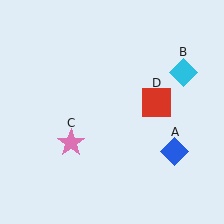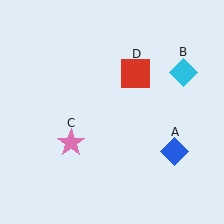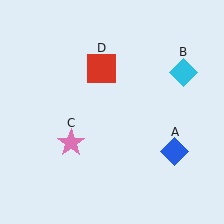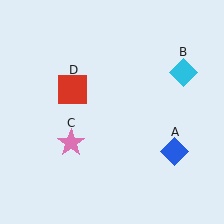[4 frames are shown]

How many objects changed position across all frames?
1 object changed position: red square (object D).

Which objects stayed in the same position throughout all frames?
Blue diamond (object A) and cyan diamond (object B) and pink star (object C) remained stationary.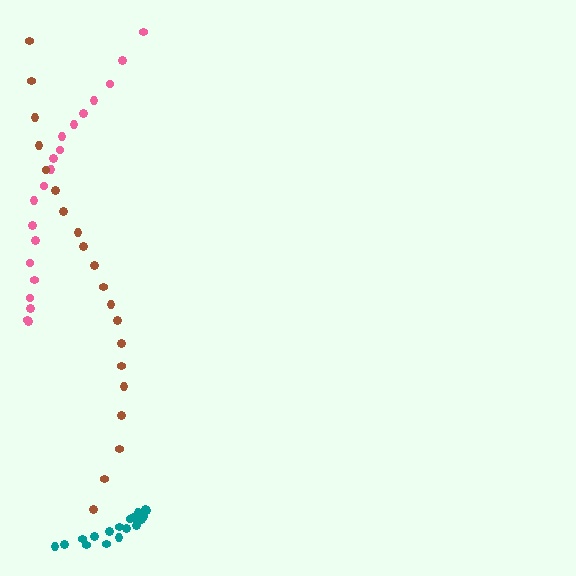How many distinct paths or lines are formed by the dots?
There are 3 distinct paths.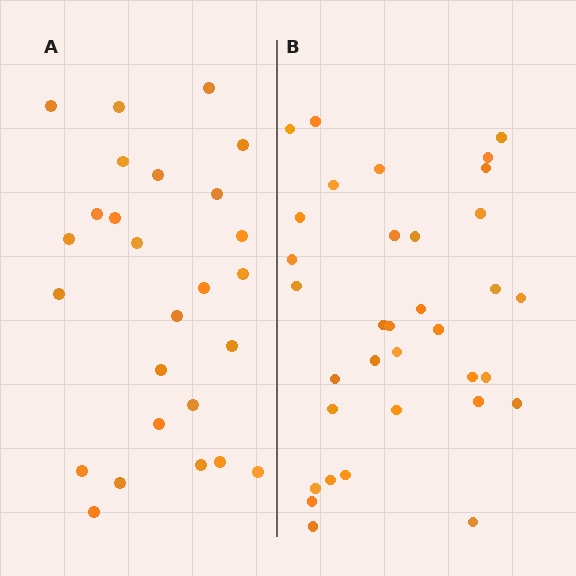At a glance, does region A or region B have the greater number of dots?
Region B (the right region) has more dots.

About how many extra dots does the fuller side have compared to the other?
Region B has roughly 8 or so more dots than region A.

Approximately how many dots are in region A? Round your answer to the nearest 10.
About 30 dots. (The exact count is 26, which rounds to 30.)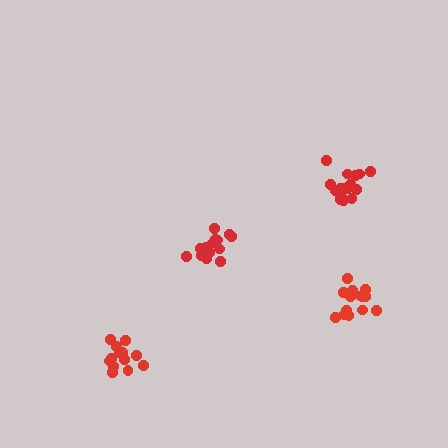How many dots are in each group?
Group 1: 14 dots, Group 2: 13 dots, Group 3: 14 dots, Group 4: 18 dots (59 total).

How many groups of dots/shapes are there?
There are 4 groups.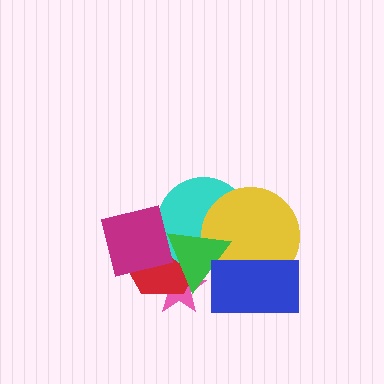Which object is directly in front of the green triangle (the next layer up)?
The blue rectangle is directly in front of the green triangle.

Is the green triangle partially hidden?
Yes, it is partially covered by another shape.